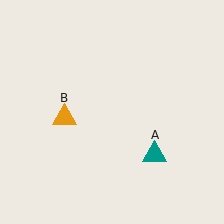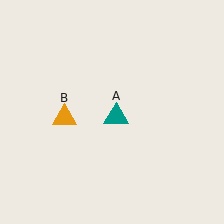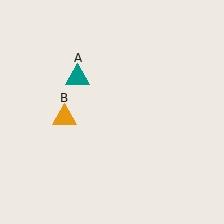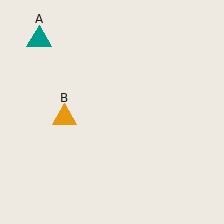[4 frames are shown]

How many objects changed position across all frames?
1 object changed position: teal triangle (object A).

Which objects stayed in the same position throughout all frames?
Orange triangle (object B) remained stationary.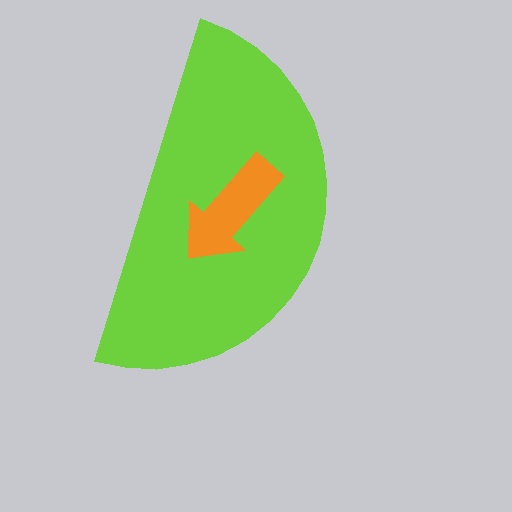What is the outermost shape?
The lime semicircle.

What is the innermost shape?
The orange arrow.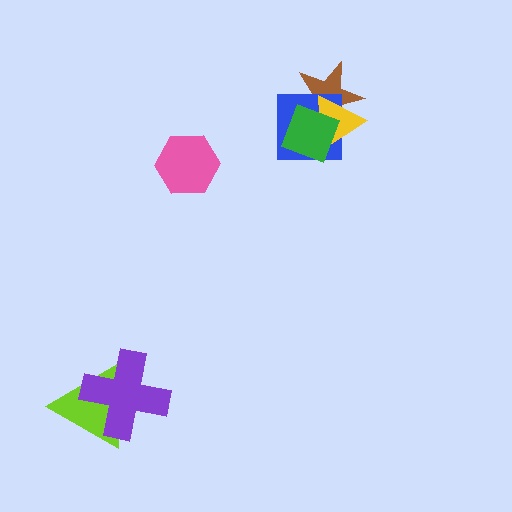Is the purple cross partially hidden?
No, no other shape covers it.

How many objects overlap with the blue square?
3 objects overlap with the blue square.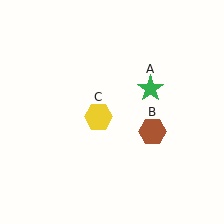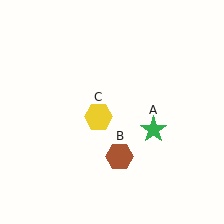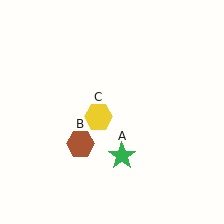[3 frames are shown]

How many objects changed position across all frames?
2 objects changed position: green star (object A), brown hexagon (object B).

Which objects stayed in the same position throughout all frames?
Yellow hexagon (object C) remained stationary.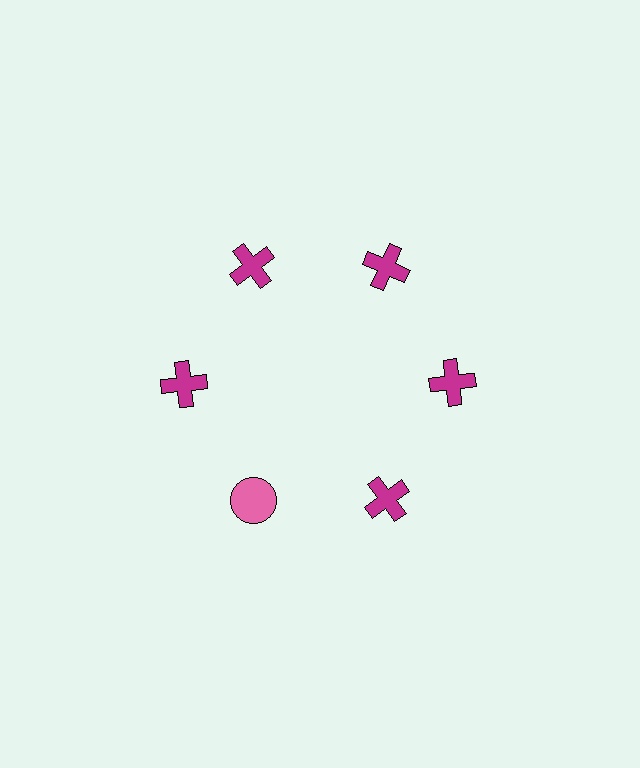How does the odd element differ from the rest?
It differs in both color (pink instead of magenta) and shape (circle instead of cross).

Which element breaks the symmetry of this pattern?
The pink circle at roughly the 7 o'clock position breaks the symmetry. All other shapes are magenta crosses.